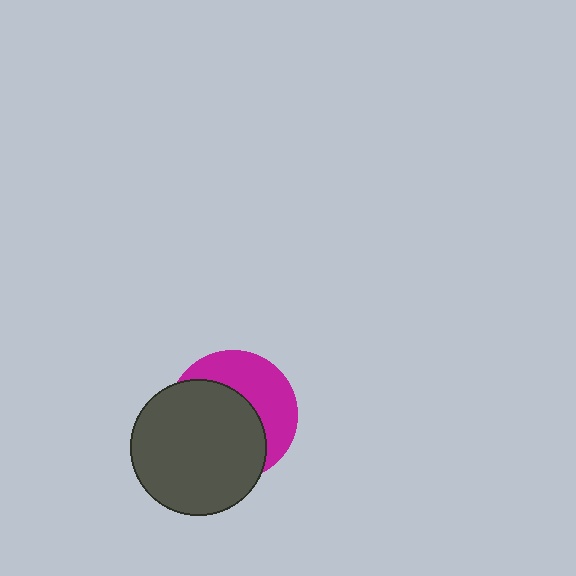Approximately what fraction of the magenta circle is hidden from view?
Roughly 59% of the magenta circle is hidden behind the dark gray circle.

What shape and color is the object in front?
The object in front is a dark gray circle.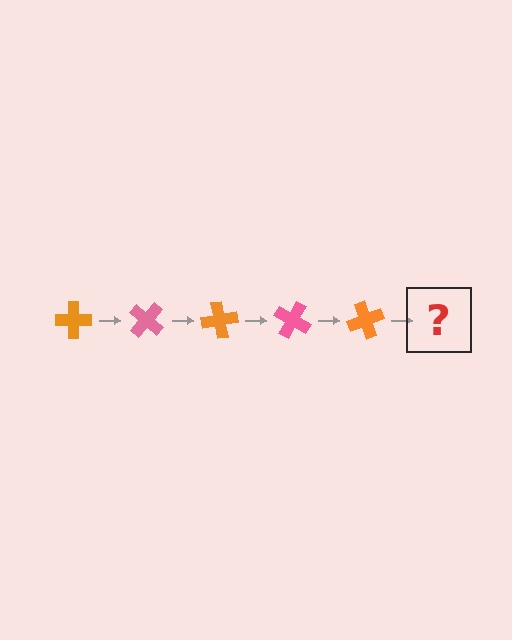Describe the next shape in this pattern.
It should be a pink cross, rotated 200 degrees from the start.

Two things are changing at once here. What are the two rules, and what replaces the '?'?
The two rules are that it rotates 40 degrees each step and the color cycles through orange and pink. The '?' should be a pink cross, rotated 200 degrees from the start.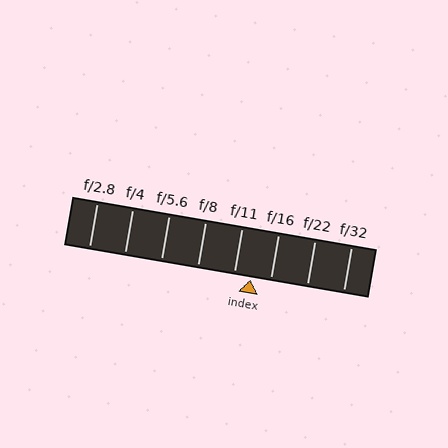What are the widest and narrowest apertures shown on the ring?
The widest aperture shown is f/2.8 and the narrowest is f/32.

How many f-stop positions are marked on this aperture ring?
There are 8 f-stop positions marked.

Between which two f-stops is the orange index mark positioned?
The index mark is between f/11 and f/16.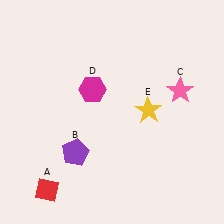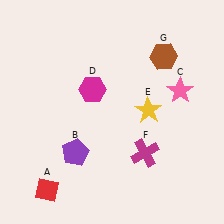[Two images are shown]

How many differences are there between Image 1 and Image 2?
There are 2 differences between the two images.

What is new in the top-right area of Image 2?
A brown hexagon (G) was added in the top-right area of Image 2.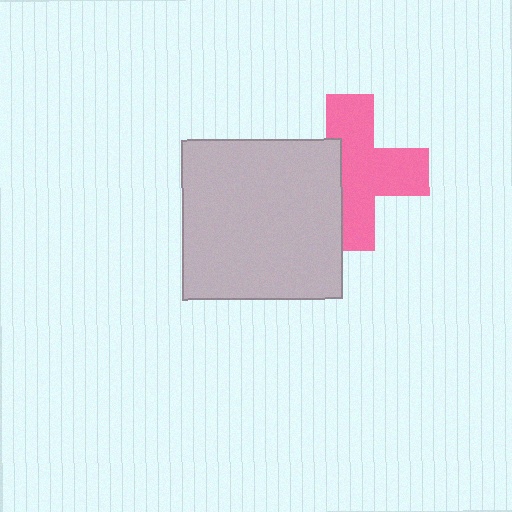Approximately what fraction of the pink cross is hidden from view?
Roughly 35% of the pink cross is hidden behind the light gray square.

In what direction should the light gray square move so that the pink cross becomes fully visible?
The light gray square should move left. That is the shortest direction to clear the overlap and leave the pink cross fully visible.